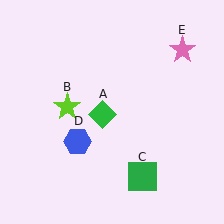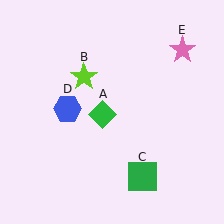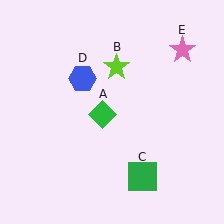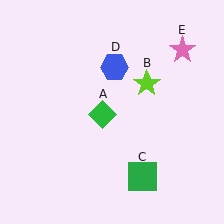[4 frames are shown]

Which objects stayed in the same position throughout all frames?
Green diamond (object A) and green square (object C) and pink star (object E) remained stationary.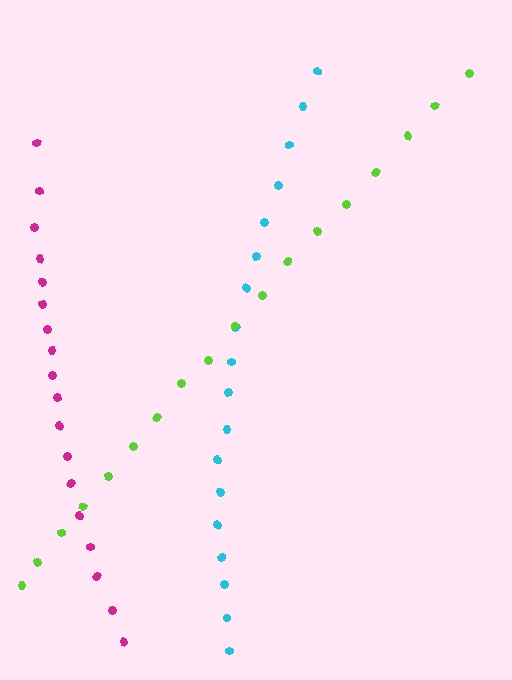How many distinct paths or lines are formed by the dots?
There are 3 distinct paths.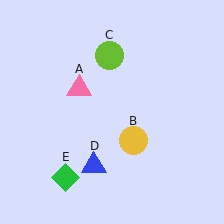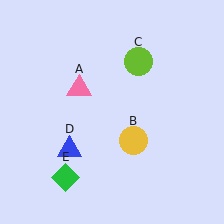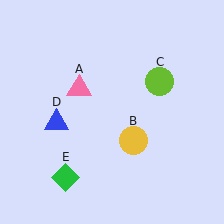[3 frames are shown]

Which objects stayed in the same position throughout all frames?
Pink triangle (object A) and yellow circle (object B) and green diamond (object E) remained stationary.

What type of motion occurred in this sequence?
The lime circle (object C), blue triangle (object D) rotated clockwise around the center of the scene.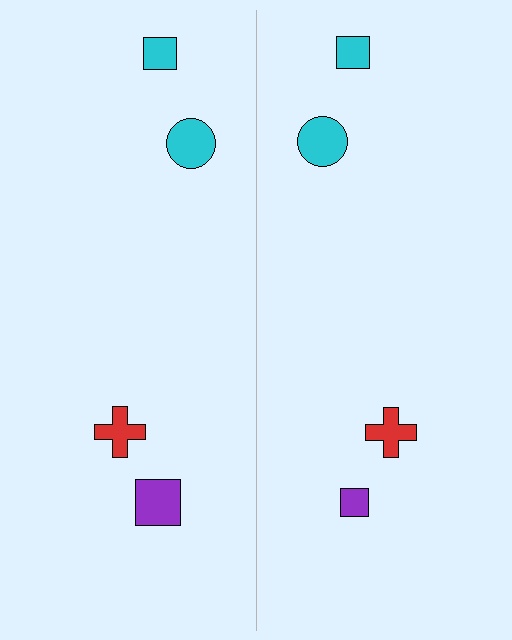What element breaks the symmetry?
The purple square on the right side has a different size than its mirror counterpart.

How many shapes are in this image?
There are 8 shapes in this image.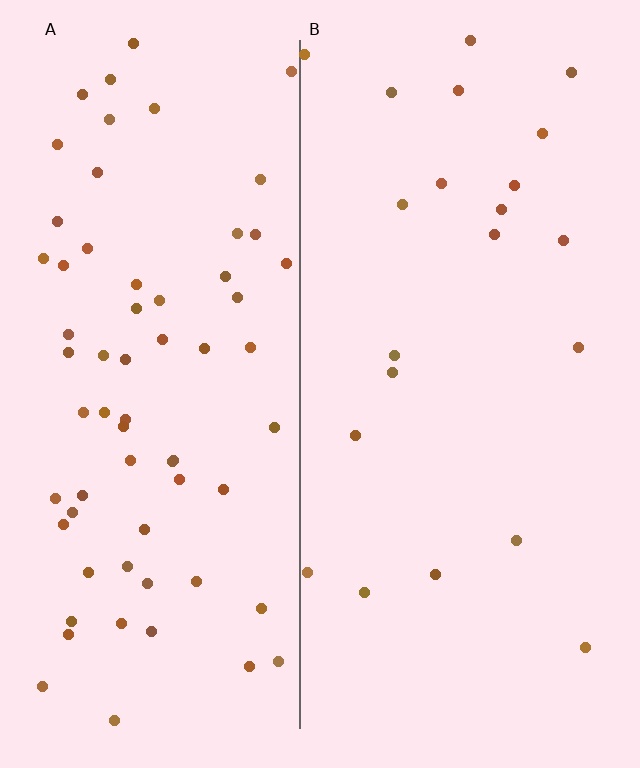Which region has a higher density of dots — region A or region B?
A (the left).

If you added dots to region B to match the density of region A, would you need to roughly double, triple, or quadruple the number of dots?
Approximately triple.